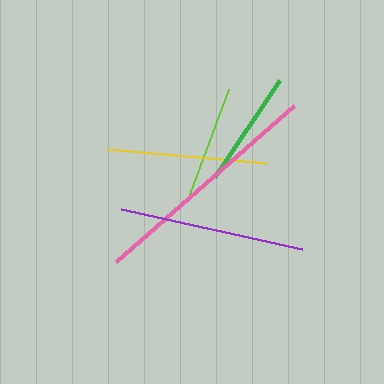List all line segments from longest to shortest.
From longest to shortest: pink, purple, yellow, lime, green.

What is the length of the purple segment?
The purple segment is approximately 185 pixels long.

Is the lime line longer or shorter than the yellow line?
The yellow line is longer than the lime line.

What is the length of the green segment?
The green segment is approximately 117 pixels long.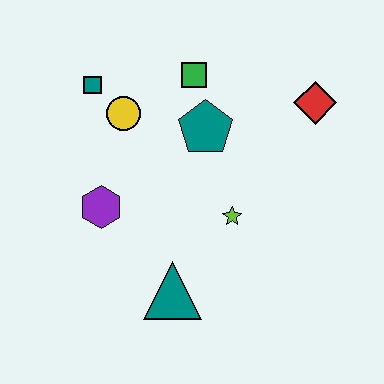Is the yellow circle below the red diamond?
Yes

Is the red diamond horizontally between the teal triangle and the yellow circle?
No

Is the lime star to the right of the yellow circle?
Yes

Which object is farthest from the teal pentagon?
The teal triangle is farthest from the teal pentagon.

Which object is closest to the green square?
The teal pentagon is closest to the green square.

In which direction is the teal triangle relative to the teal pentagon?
The teal triangle is below the teal pentagon.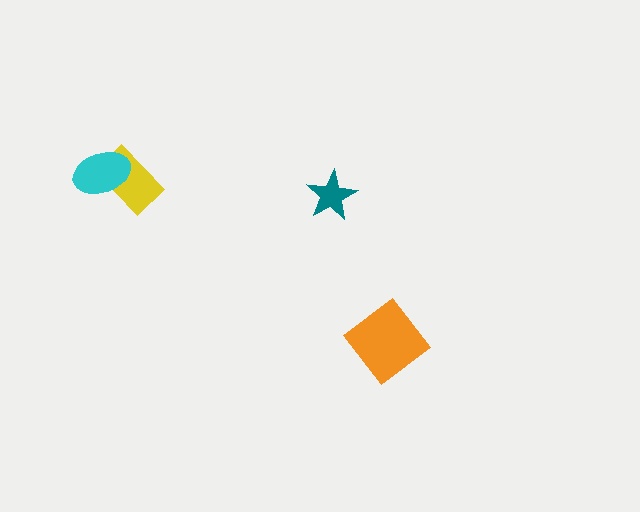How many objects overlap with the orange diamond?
0 objects overlap with the orange diamond.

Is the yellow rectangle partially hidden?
Yes, it is partially covered by another shape.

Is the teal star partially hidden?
No, no other shape covers it.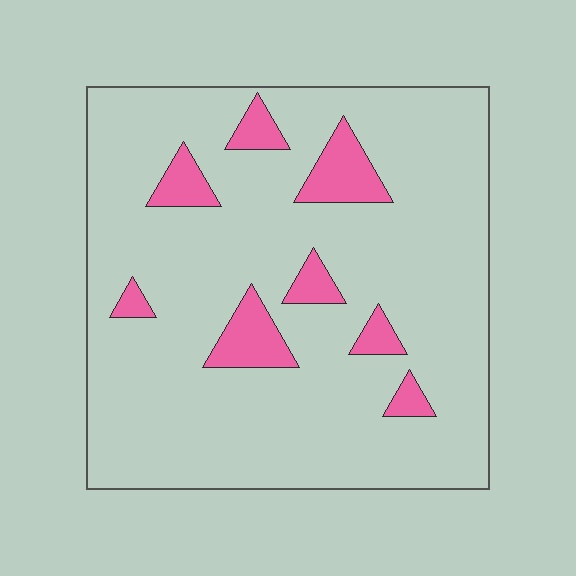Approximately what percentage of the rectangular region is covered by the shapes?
Approximately 10%.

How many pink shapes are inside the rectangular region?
8.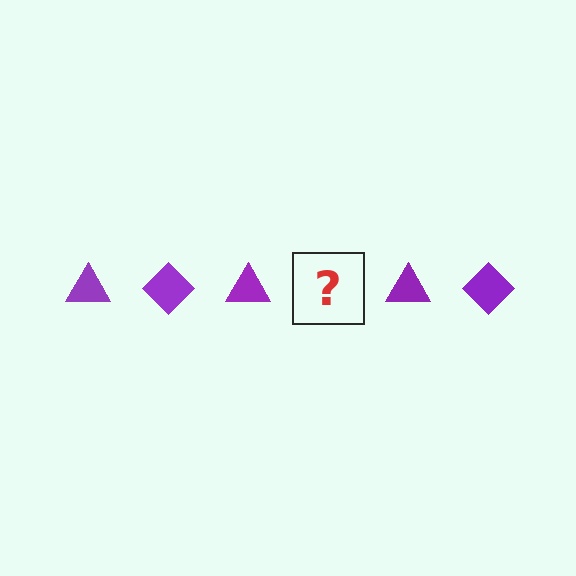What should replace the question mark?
The question mark should be replaced with a purple diamond.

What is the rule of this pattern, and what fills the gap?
The rule is that the pattern cycles through triangle, diamond shapes in purple. The gap should be filled with a purple diamond.